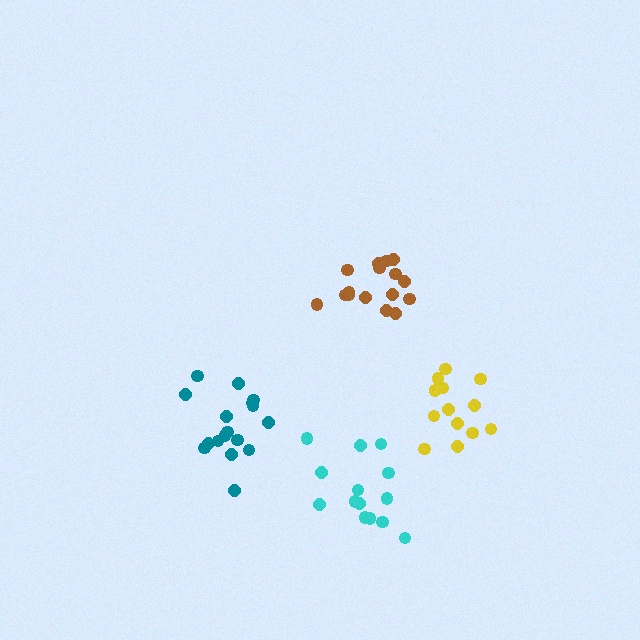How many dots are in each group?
Group 1: 14 dots, Group 2: 17 dots, Group 3: 13 dots, Group 4: 16 dots (60 total).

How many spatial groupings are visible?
There are 4 spatial groupings.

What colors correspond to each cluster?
The clusters are colored: cyan, teal, yellow, brown.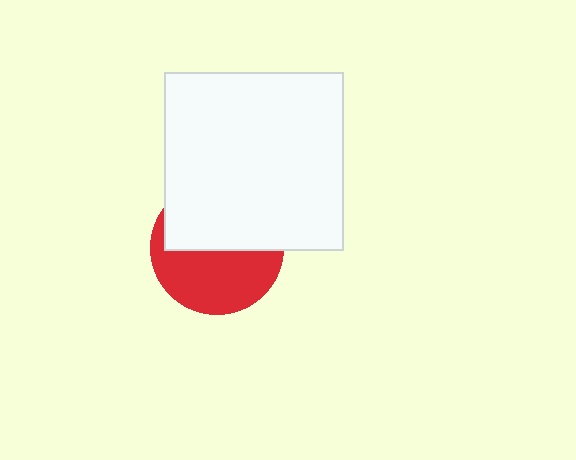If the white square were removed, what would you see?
You would see the complete red circle.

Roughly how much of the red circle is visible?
About half of it is visible (roughly 50%).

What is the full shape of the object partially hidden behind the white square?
The partially hidden object is a red circle.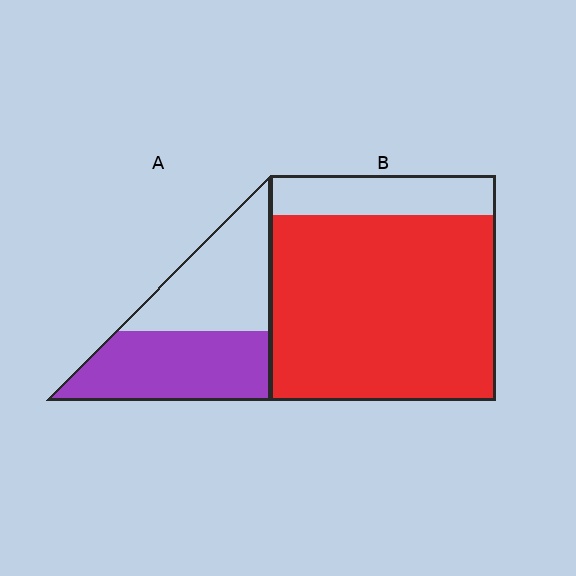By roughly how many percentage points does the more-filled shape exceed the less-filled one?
By roughly 30 percentage points (B over A).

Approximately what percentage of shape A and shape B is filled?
A is approximately 50% and B is approximately 80%.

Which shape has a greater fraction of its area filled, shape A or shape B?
Shape B.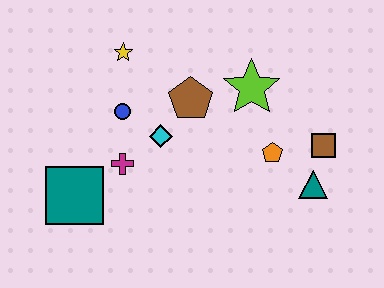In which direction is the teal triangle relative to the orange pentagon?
The teal triangle is to the right of the orange pentagon.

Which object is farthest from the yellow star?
The teal triangle is farthest from the yellow star.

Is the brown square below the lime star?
Yes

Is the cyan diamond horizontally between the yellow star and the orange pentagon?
Yes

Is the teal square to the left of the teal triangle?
Yes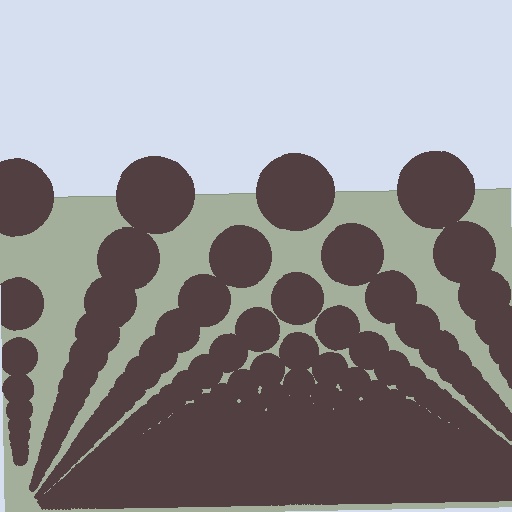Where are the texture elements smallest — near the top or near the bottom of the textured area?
Near the bottom.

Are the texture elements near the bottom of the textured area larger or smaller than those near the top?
Smaller. The gradient is inverted — elements near the bottom are smaller and denser.